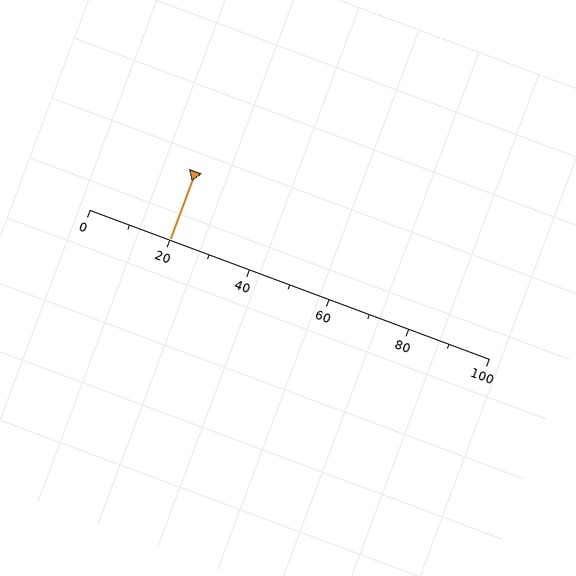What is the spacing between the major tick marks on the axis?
The major ticks are spaced 20 apart.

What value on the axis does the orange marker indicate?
The marker indicates approximately 20.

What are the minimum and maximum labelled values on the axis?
The axis runs from 0 to 100.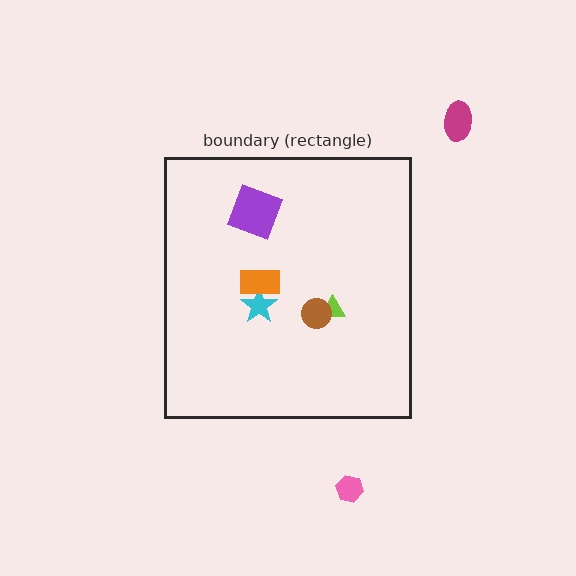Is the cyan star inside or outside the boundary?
Inside.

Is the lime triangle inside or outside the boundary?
Inside.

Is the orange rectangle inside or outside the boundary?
Inside.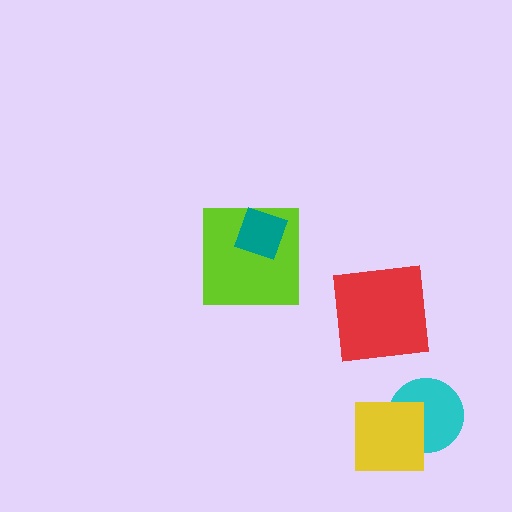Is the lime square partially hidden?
Yes, it is partially covered by another shape.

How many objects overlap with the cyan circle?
1 object overlaps with the cyan circle.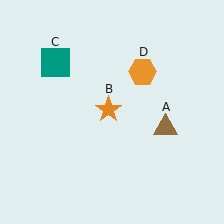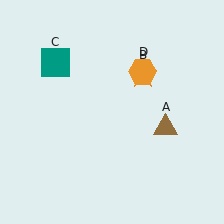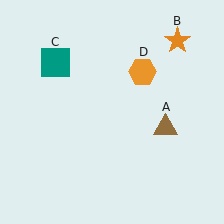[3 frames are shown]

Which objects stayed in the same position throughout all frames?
Brown triangle (object A) and teal square (object C) and orange hexagon (object D) remained stationary.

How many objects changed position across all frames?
1 object changed position: orange star (object B).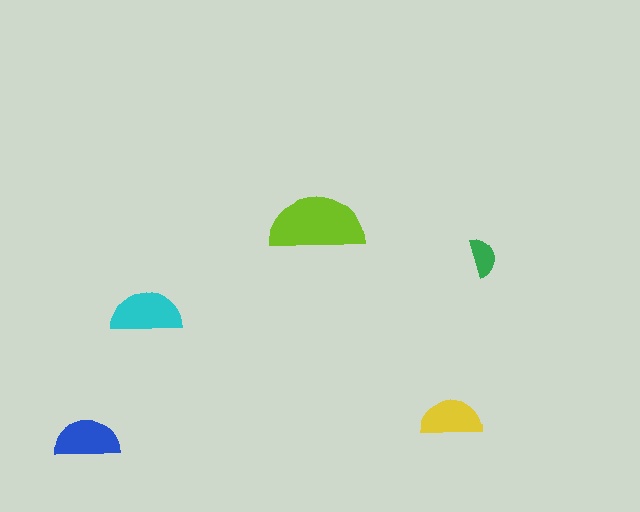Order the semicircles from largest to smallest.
the lime one, the cyan one, the blue one, the yellow one, the green one.